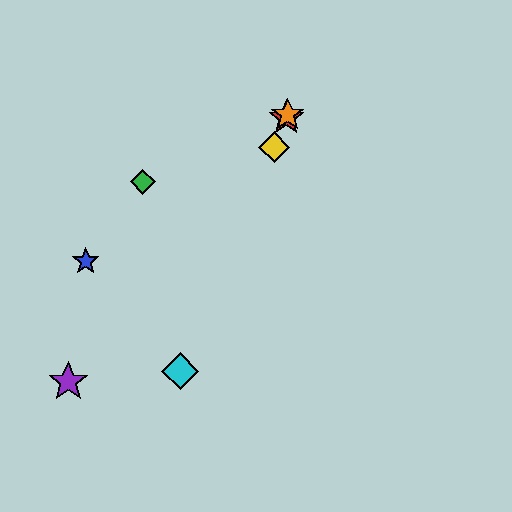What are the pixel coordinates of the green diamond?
The green diamond is at (143, 182).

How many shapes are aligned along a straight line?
4 shapes (the red star, the yellow diamond, the orange star, the cyan diamond) are aligned along a straight line.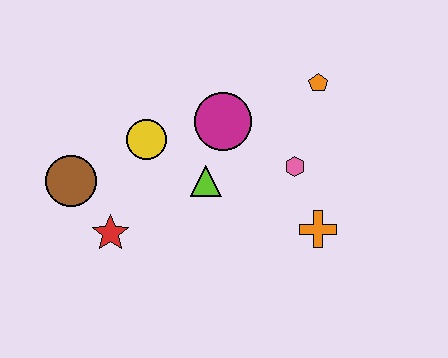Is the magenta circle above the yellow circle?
Yes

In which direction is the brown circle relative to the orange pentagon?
The brown circle is to the left of the orange pentagon.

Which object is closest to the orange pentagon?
The pink hexagon is closest to the orange pentagon.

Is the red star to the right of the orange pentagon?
No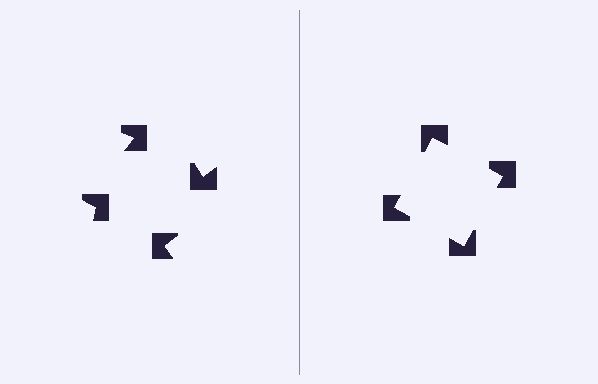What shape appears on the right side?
An illusory square.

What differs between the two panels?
The notched squares are positioned identically on both sides; only the wedge orientations differ. On the right they align to a square; on the left they are misaligned.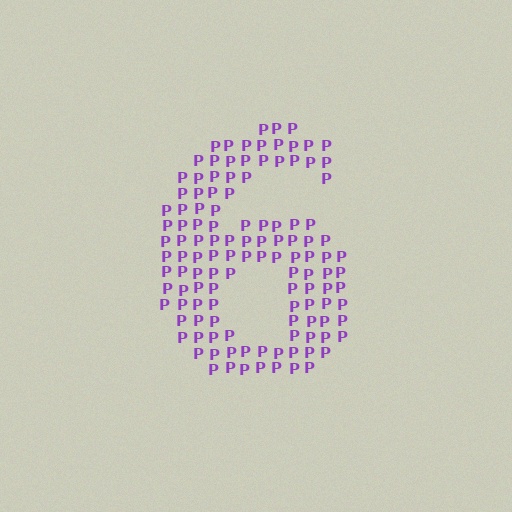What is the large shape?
The large shape is the digit 6.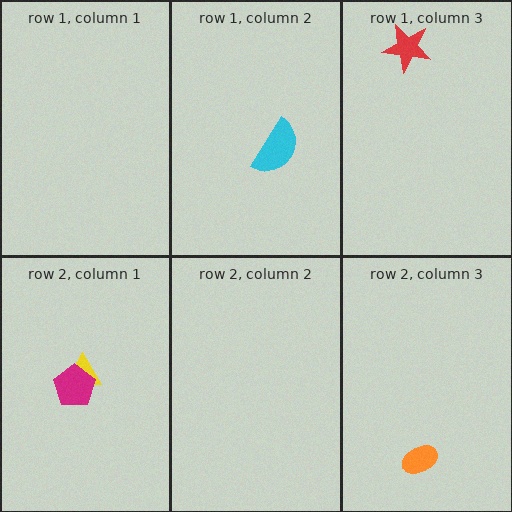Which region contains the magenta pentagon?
The row 2, column 1 region.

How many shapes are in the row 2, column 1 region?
2.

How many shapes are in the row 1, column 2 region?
1.